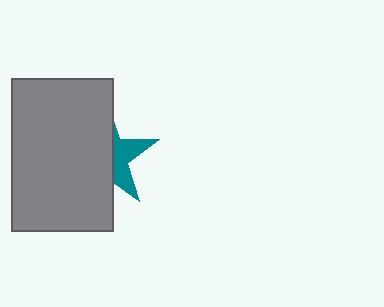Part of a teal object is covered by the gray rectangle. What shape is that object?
It is a star.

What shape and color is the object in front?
The object in front is a gray rectangle.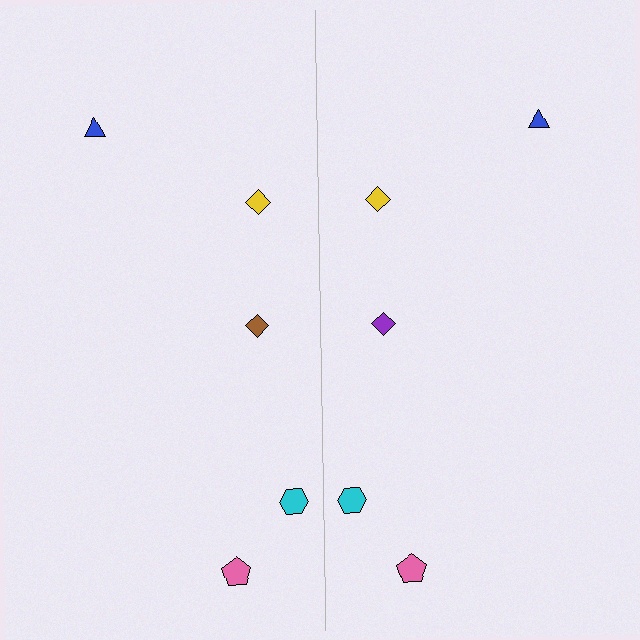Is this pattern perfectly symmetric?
No, the pattern is not perfectly symmetric. The purple diamond on the right side breaks the symmetry — its mirror counterpart is brown.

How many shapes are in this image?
There are 10 shapes in this image.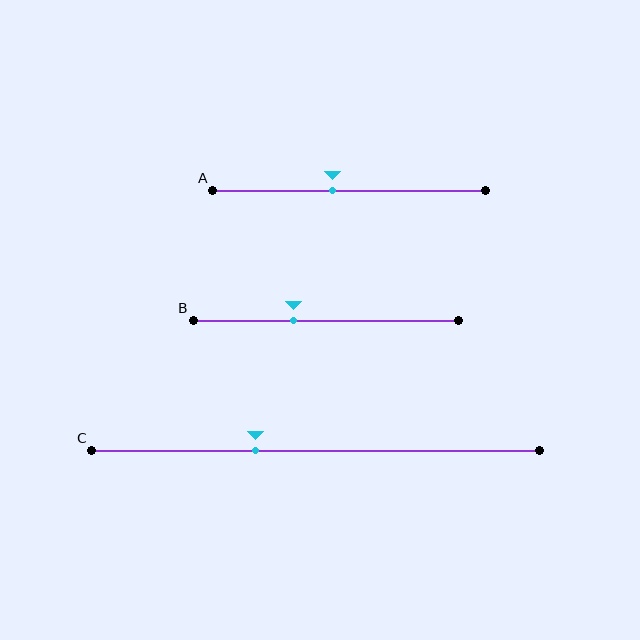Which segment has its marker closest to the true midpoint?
Segment A has its marker closest to the true midpoint.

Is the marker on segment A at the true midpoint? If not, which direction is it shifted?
No, the marker on segment A is shifted to the left by about 6% of the segment length.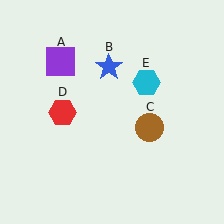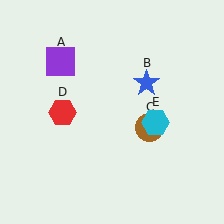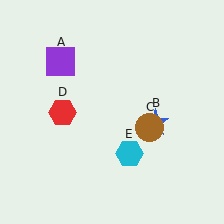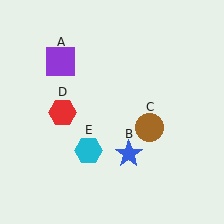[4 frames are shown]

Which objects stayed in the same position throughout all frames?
Purple square (object A) and brown circle (object C) and red hexagon (object D) remained stationary.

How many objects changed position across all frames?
2 objects changed position: blue star (object B), cyan hexagon (object E).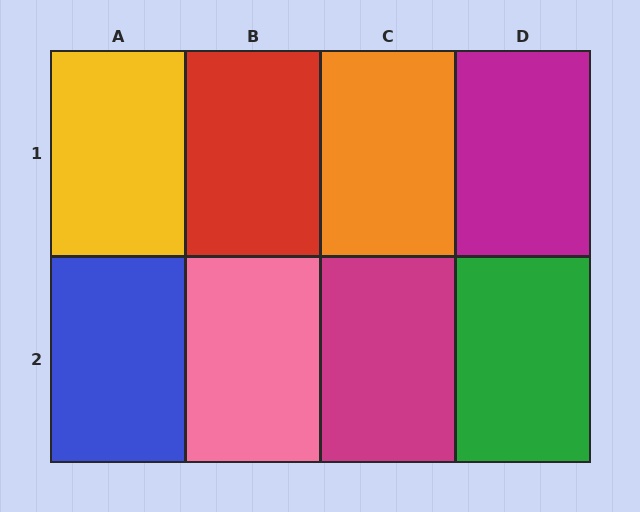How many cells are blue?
1 cell is blue.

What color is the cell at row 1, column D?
Magenta.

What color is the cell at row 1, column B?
Red.